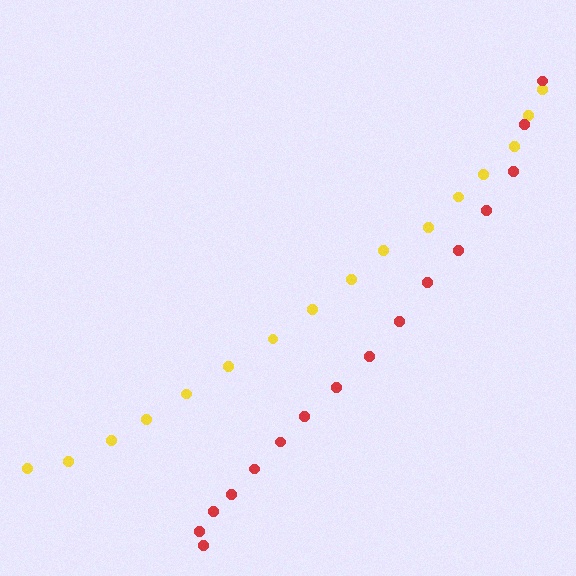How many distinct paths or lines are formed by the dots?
There are 2 distinct paths.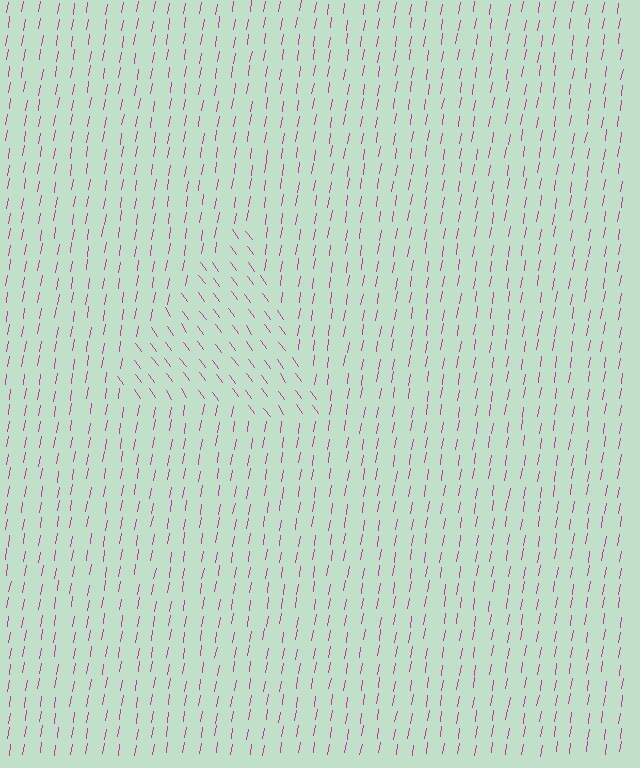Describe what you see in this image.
The image is filled with small magenta line segments. A triangle region in the image has lines oriented differently from the surrounding lines, creating a visible texture boundary.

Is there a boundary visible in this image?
Yes, there is a texture boundary formed by a change in line orientation.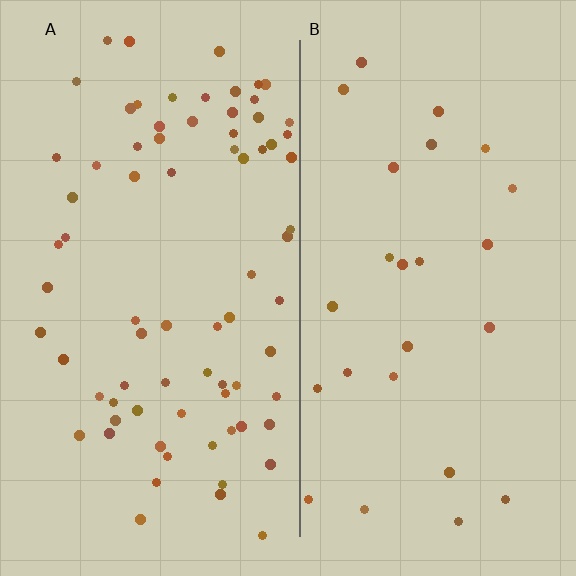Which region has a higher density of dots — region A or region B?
A (the left).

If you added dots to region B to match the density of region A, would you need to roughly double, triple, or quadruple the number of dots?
Approximately triple.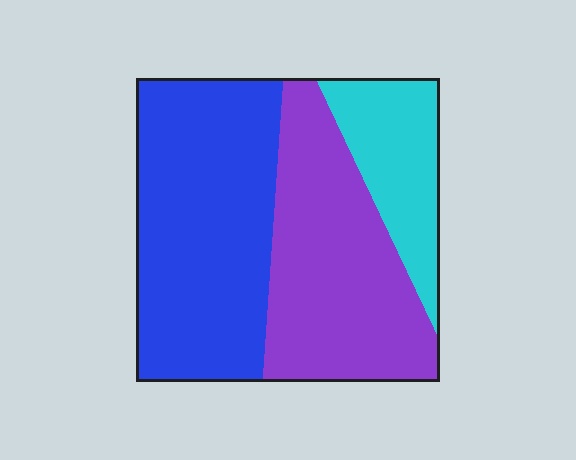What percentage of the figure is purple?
Purple covers 37% of the figure.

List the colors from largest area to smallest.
From largest to smallest: blue, purple, cyan.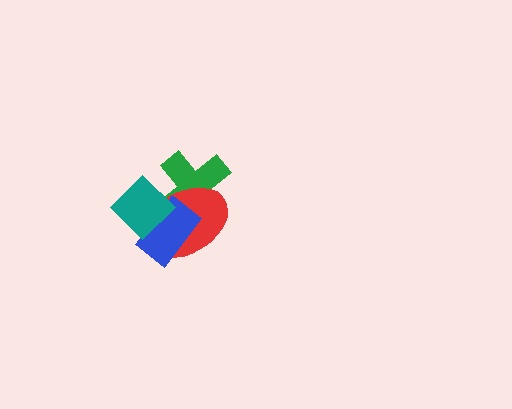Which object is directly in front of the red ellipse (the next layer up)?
The blue rectangle is directly in front of the red ellipse.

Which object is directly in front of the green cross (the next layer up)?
The red ellipse is directly in front of the green cross.